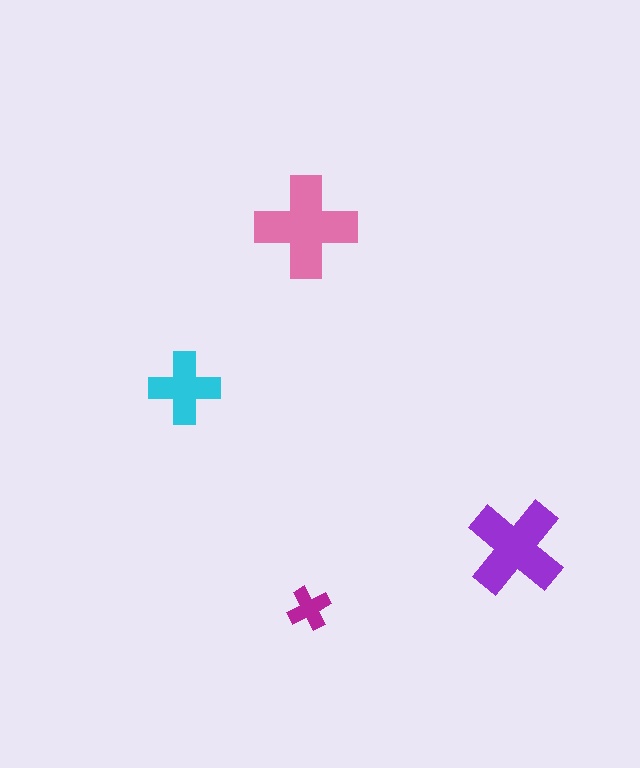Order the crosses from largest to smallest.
the pink one, the purple one, the cyan one, the magenta one.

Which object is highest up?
The pink cross is topmost.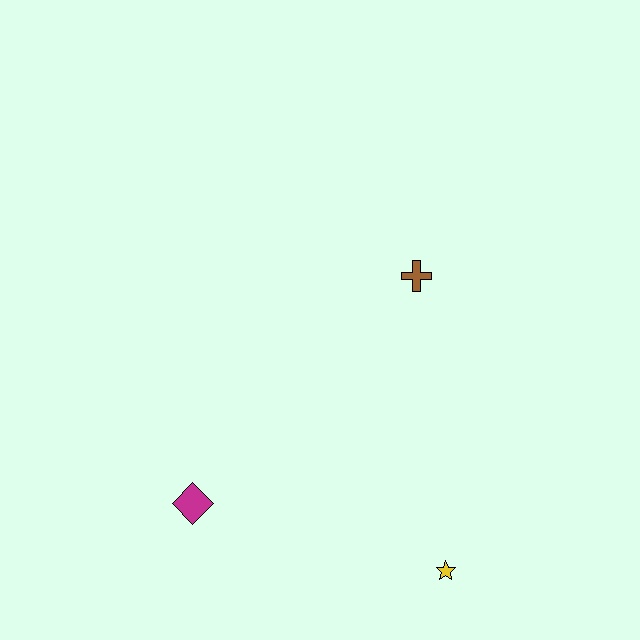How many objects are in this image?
There are 3 objects.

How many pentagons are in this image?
There are no pentagons.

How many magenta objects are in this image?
There is 1 magenta object.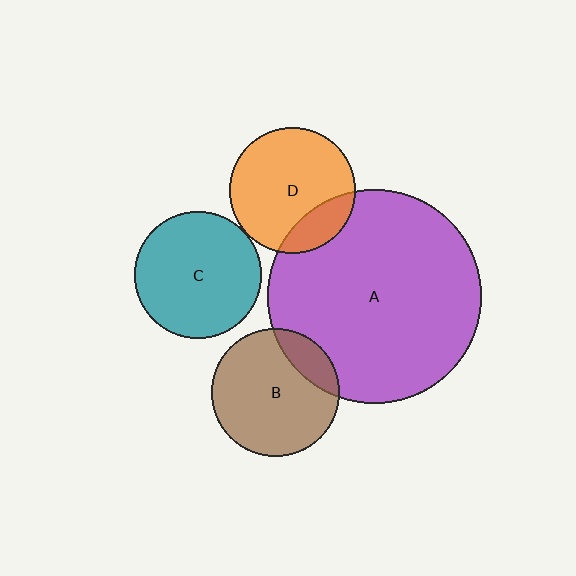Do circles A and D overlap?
Yes.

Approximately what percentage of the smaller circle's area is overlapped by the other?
Approximately 20%.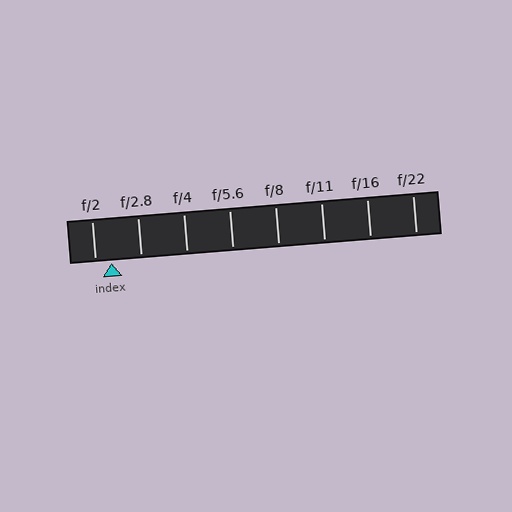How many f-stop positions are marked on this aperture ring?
There are 8 f-stop positions marked.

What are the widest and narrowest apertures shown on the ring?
The widest aperture shown is f/2 and the narrowest is f/22.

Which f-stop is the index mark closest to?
The index mark is closest to f/2.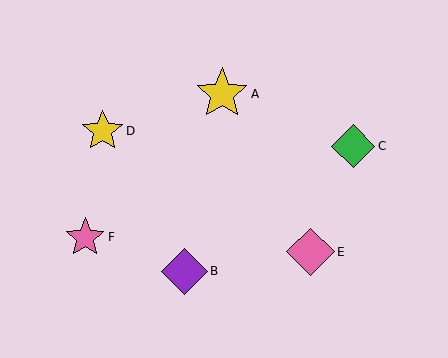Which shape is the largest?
The yellow star (labeled A) is the largest.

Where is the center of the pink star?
The center of the pink star is at (85, 237).